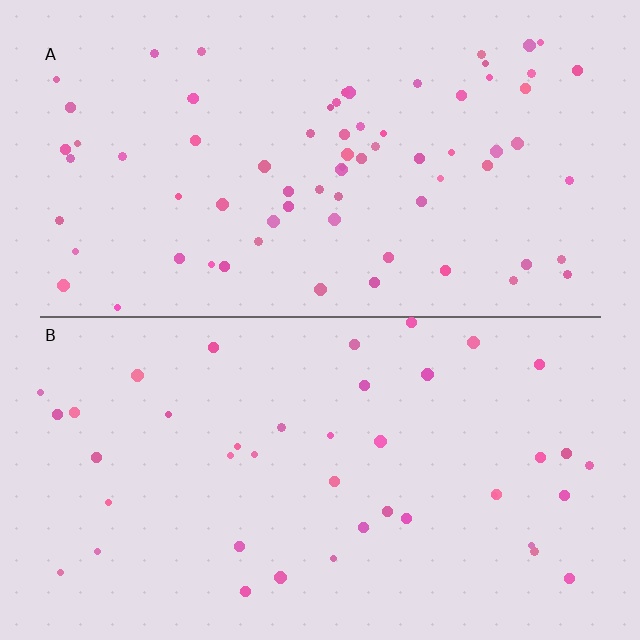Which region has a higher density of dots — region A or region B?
A (the top).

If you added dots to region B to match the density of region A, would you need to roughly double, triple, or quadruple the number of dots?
Approximately double.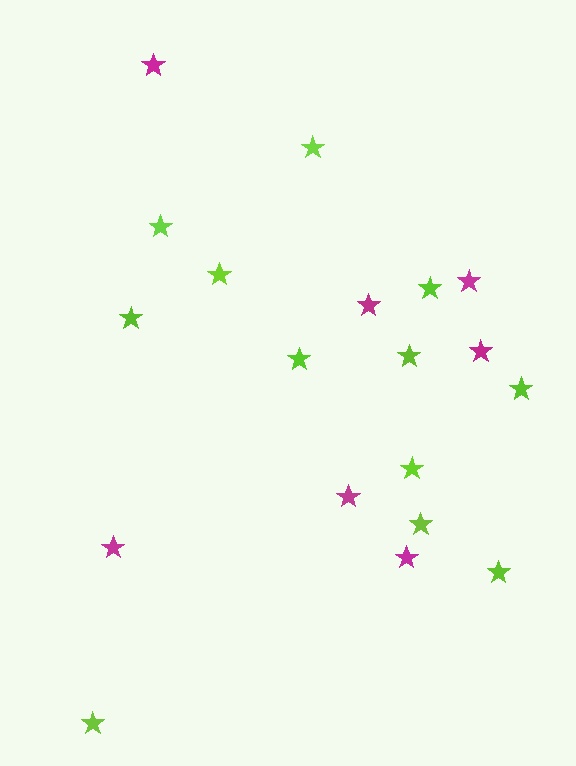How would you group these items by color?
There are 2 groups: one group of magenta stars (7) and one group of lime stars (12).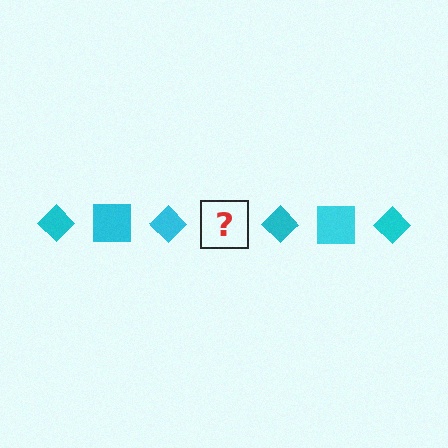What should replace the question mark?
The question mark should be replaced with a cyan square.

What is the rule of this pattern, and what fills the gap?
The rule is that the pattern cycles through diamond, square shapes in cyan. The gap should be filled with a cyan square.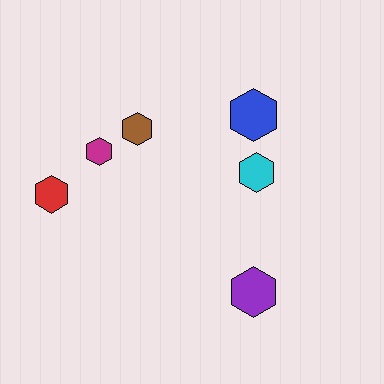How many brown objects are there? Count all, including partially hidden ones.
There is 1 brown object.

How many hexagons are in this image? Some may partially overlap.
There are 6 hexagons.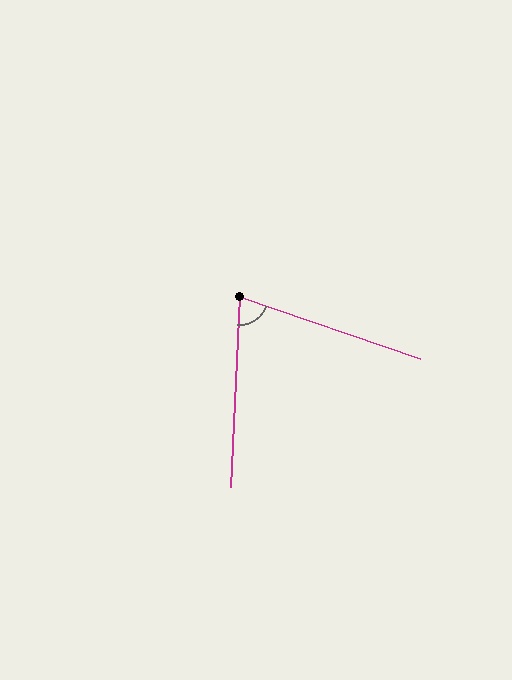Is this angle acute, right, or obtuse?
It is acute.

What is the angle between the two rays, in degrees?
Approximately 74 degrees.